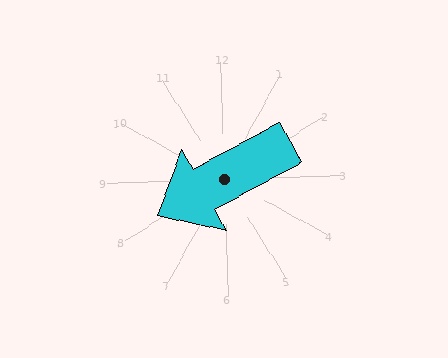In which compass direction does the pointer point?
Southwest.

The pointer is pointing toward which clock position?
Roughly 8 o'clock.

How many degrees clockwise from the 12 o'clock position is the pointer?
Approximately 243 degrees.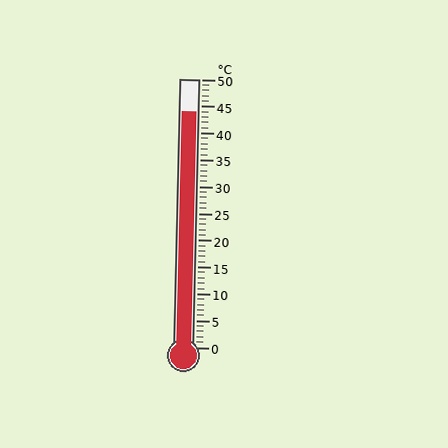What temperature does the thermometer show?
The thermometer shows approximately 44°C.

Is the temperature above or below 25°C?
The temperature is above 25°C.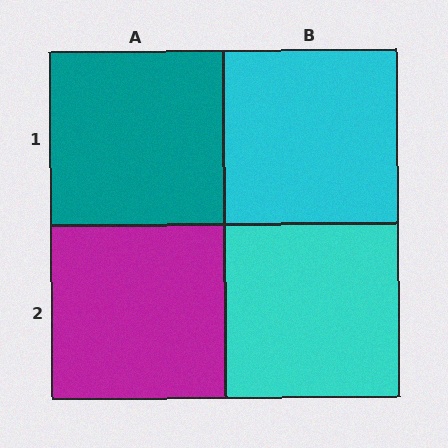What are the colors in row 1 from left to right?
Teal, cyan.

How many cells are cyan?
2 cells are cyan.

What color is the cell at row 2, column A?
Magenta.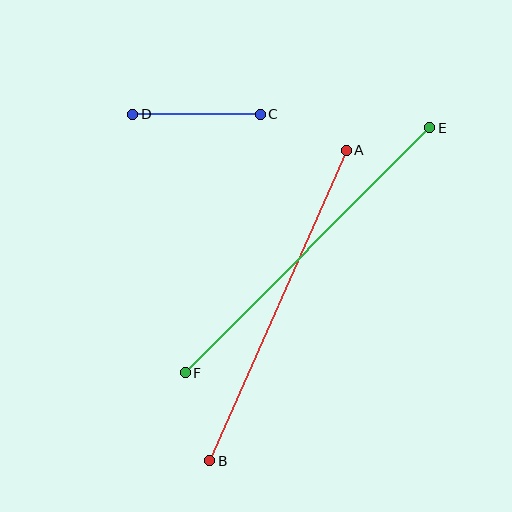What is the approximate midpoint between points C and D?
The midpoint is at approximately (197, 114) pixels.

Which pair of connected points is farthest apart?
Points E and F are farthest apart.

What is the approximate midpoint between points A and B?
The midpoint is at approximately (278, 305) pixels.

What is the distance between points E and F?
The distance is approximately 346 pixels.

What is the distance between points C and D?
The distance is approximately 128 pixels.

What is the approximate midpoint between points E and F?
The midpoint is at approximately (307, 250) pixels.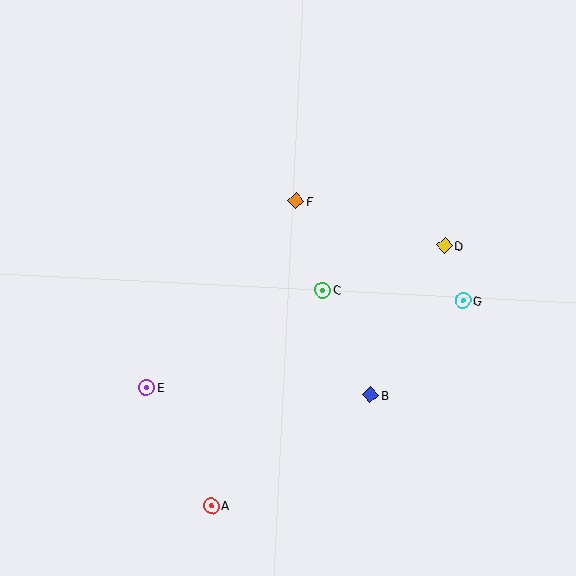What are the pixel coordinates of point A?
Point A is at (211, 506).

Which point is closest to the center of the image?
Point C at (323, 290) is closest to the center.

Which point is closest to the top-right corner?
Point D is closest to the top-right corner.